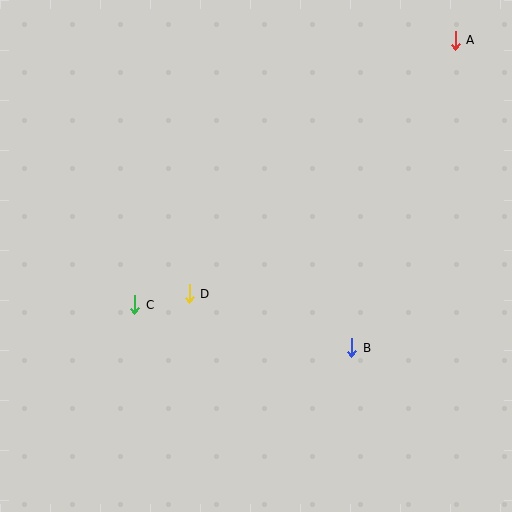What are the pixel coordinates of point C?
Point C is at (135, 305).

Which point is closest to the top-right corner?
Point A is closest to the top-right corner.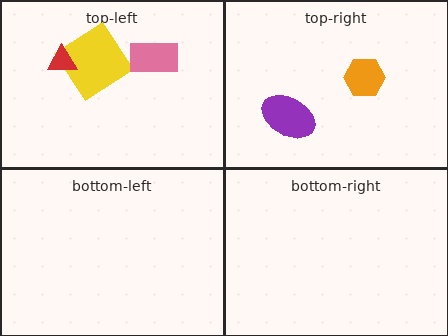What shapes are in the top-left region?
The yellow diamond, the red triangle, the pink rectangle.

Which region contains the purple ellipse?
The top-right region.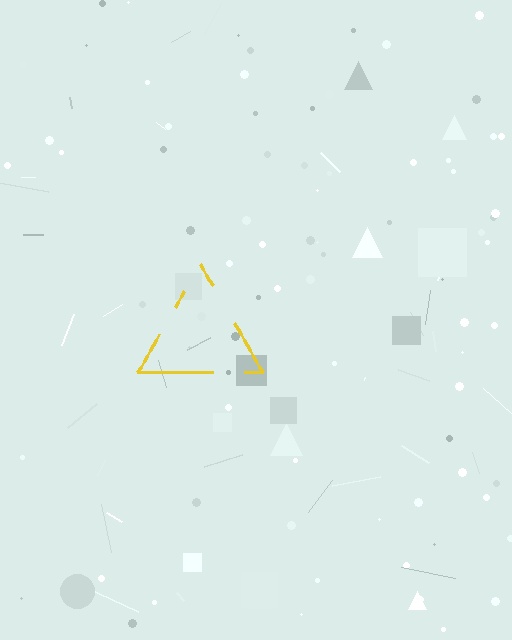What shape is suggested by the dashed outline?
The dashed outline suggests a triangle.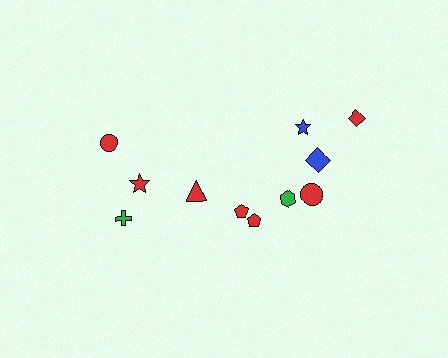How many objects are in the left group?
There are 4 objects.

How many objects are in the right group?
There are 7 objects.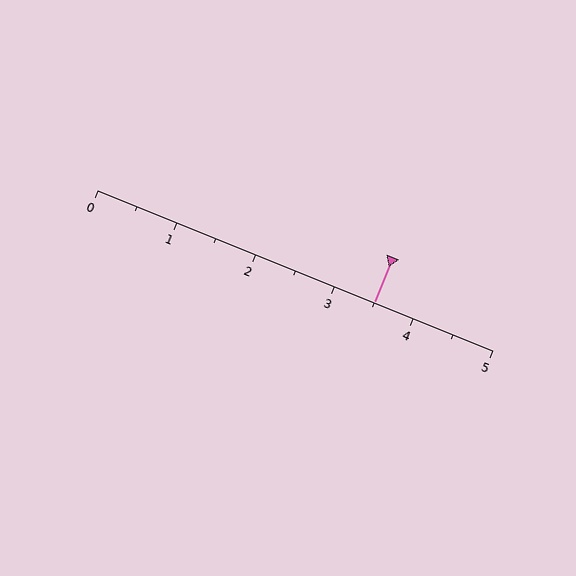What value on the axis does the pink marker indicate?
The marker indicates approximately 3.5.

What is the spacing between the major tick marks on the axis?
The major ticks are spaced 1 apart.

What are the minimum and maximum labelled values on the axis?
The axis runs from 0 to 5.